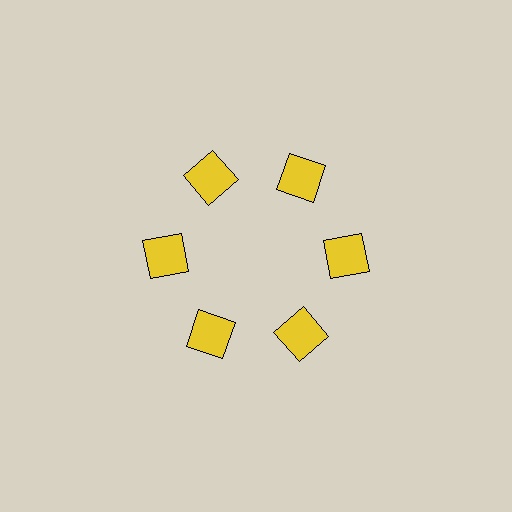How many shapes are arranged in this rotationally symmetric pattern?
There are 6 shapes, arranged in 6 groups of 1.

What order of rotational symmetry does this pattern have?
This pattern has 6-fold rotational symmetry.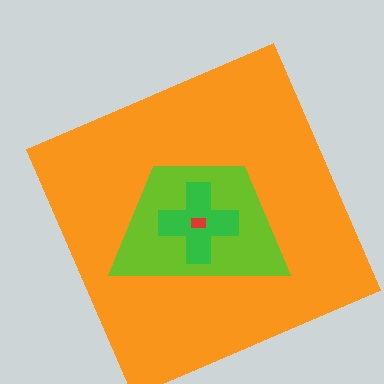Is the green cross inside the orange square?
Yes.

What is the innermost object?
The red rectangle.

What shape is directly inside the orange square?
The lime trapezoid.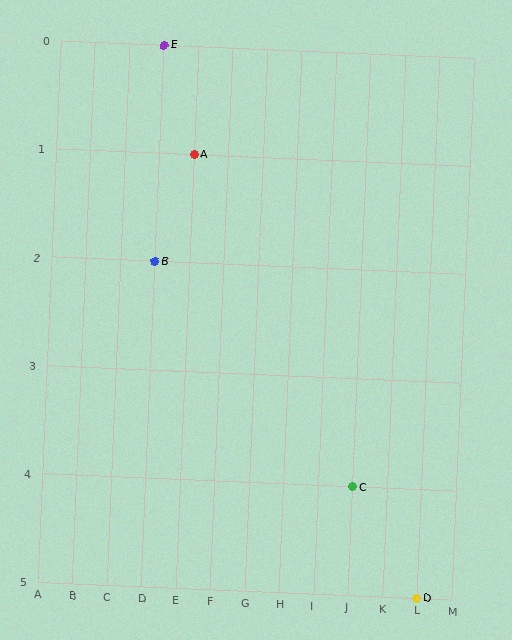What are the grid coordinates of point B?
Point B is at grid coordinates (D, 2).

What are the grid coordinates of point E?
Point E is at grid coordinates (D, 0).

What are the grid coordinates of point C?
Point C is at grid coordinates (J, 4).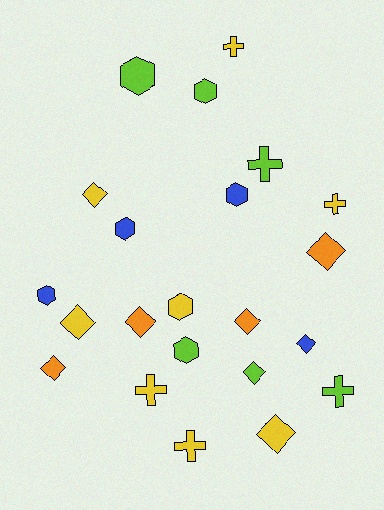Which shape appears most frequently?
Diamond, with 9 objects.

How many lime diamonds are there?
There is 1 lime diamond.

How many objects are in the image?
There are 22 objects.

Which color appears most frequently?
Yellow, with 8 objects.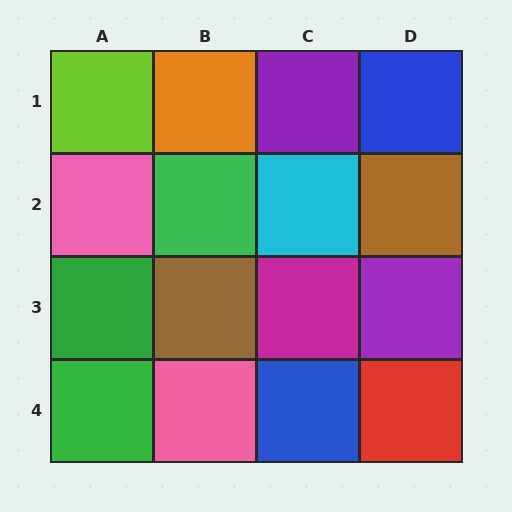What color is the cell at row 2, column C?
Cyan.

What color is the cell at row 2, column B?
Green.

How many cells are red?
1 cell is red.